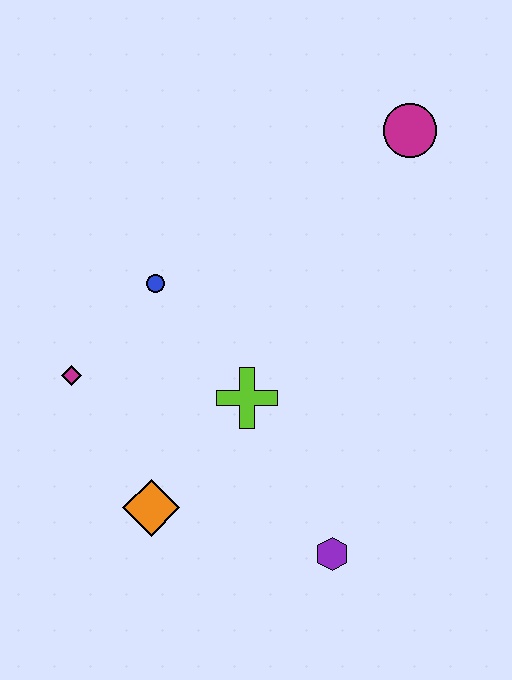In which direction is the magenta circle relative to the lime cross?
The magenta circle is above the lime cross.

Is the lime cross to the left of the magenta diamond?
No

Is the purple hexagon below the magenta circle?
Yes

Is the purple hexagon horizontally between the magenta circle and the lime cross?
Yes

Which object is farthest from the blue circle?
The purple hexagon is farthest from the blue circle.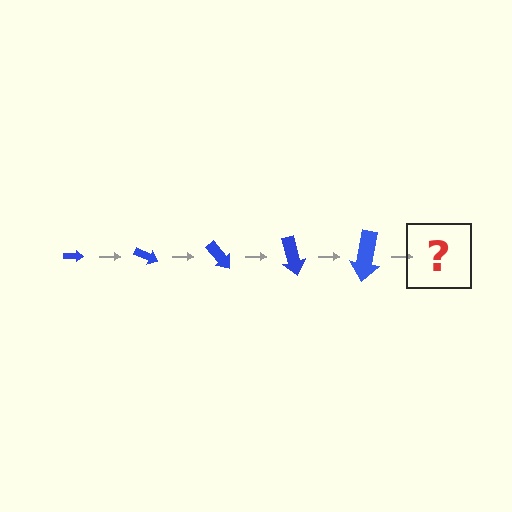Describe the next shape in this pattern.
It should be an arrow, larger than the previous one and rotated 125 degrees from the start.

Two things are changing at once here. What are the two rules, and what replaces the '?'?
The two rules are that the arrow grows larger each step and it rotates 25 degrees each step. The '?' should be an arrow, larger than the previous one and rotated 125 degrees from the start.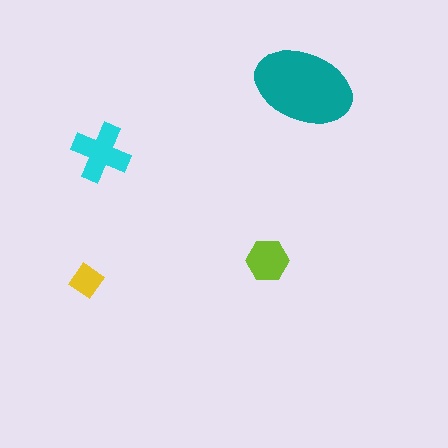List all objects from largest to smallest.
The teal ellipse, the cyan cross, the lime hexagon, the yellow diamond.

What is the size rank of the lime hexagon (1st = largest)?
3rd.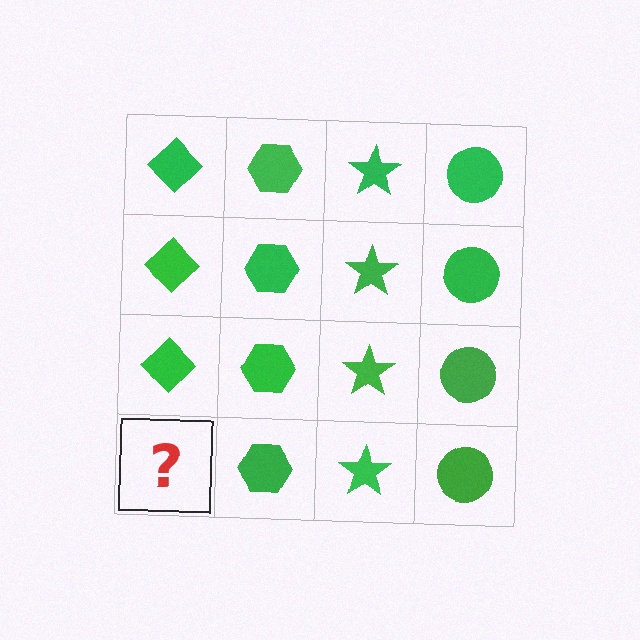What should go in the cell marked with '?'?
The missing cell should contain a green diamond.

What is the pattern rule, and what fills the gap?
The rule is that each column has a consistent shape. The gap should be filled with a green diamond.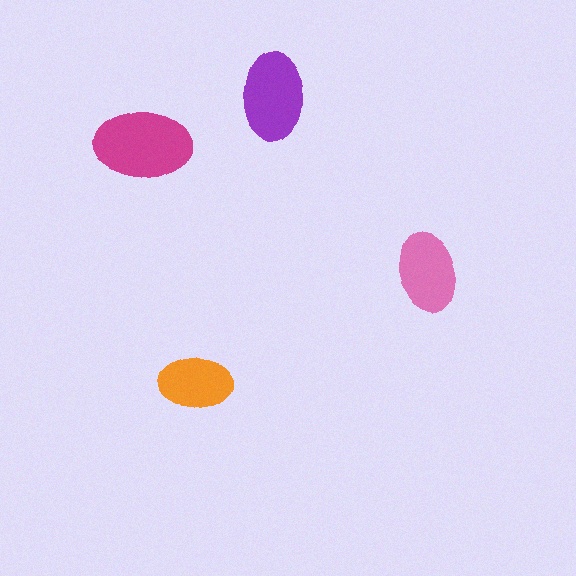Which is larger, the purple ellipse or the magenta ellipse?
The magenta one.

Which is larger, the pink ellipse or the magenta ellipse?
The magenta one.